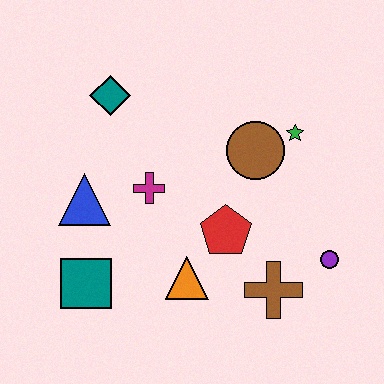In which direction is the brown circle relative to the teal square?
The brown circle is to the right of the teal square.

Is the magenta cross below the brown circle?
Yes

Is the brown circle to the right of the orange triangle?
Yes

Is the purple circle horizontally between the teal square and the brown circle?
No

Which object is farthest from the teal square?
The green star is farthest from the teal square.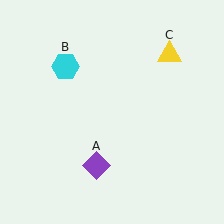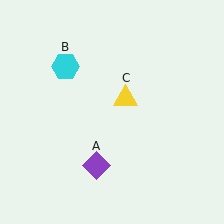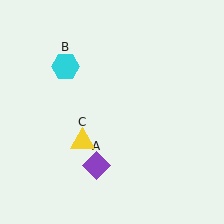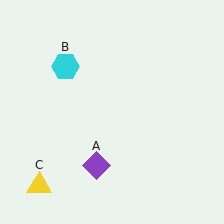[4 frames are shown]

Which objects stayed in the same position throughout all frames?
Purple diamond (object A) and cyan hexagon (object B) remained stationary.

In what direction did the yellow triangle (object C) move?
The yellow triangle (object C) moved down and to the left.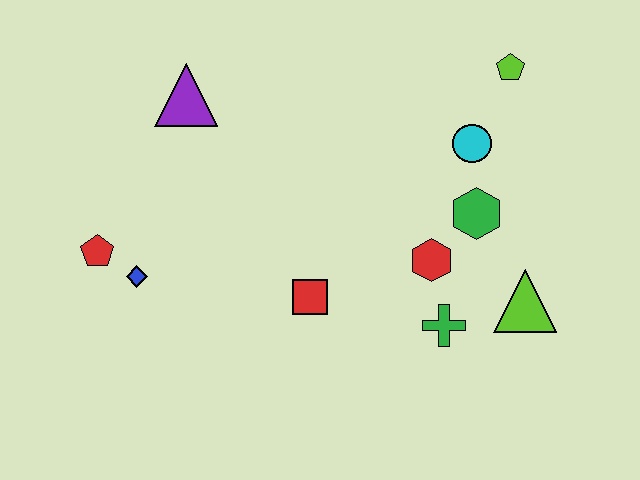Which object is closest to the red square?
The red hexagon is closest to the red square.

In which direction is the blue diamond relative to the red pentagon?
The blue diamond is to the right of the red pentagon.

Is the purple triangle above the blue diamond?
Yes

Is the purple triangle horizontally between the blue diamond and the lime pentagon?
Yes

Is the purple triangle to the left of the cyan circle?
Yes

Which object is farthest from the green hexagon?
The red pentagon is farthest from the green hexagon.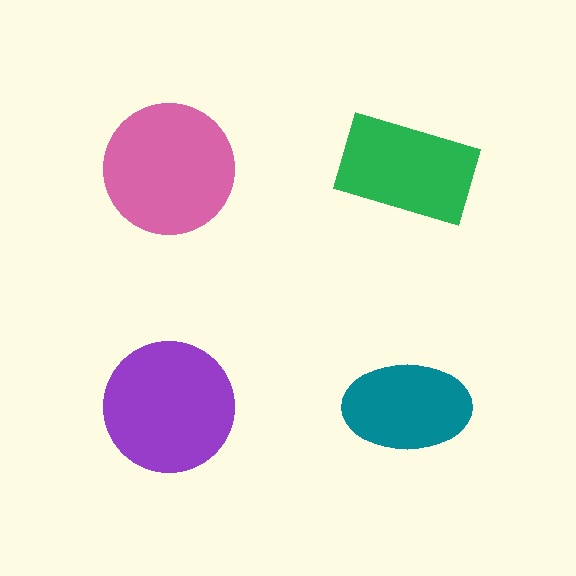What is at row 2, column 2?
A teal ellipse.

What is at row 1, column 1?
A pink circle.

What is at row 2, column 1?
A purple circle.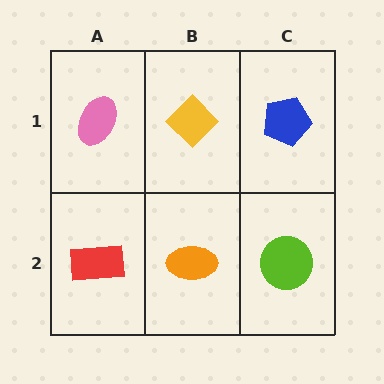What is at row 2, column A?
A red rectangle.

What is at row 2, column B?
An orange ellipse.